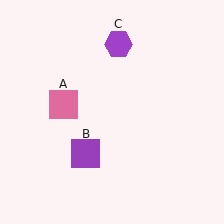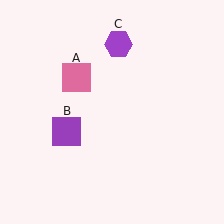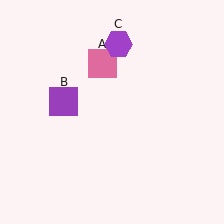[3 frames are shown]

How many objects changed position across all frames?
2 objects changed position: pink square (object A), purple square (object B).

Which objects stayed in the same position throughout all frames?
Purple hexagon (object C) remained stationary.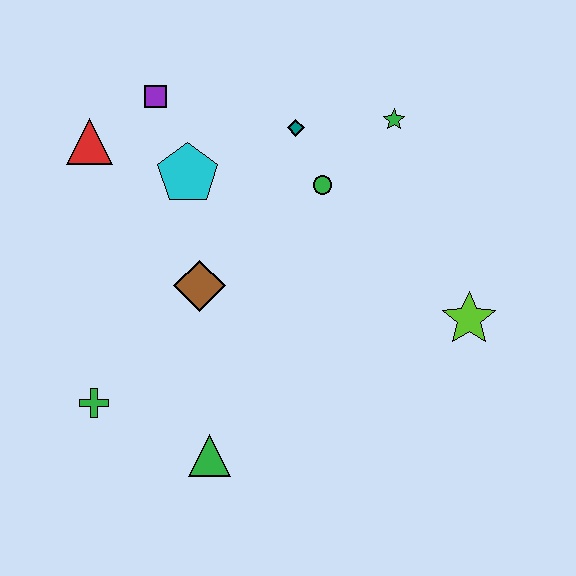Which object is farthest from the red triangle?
The lime star is farthest from the red triangle.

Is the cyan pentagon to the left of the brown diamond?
Yes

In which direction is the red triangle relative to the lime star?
The red triangle is to the left of the lime star.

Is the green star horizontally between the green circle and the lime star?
Yes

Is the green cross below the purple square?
Yes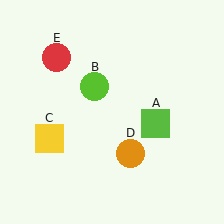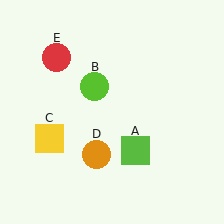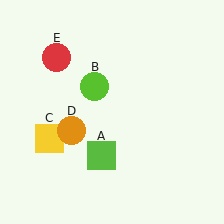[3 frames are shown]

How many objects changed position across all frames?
2 objects changed position: lime square (object A), orange circle (object D).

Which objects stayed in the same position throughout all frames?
Lime circle (object B) and yellow square (object C) and red circle (object E) remained stationary.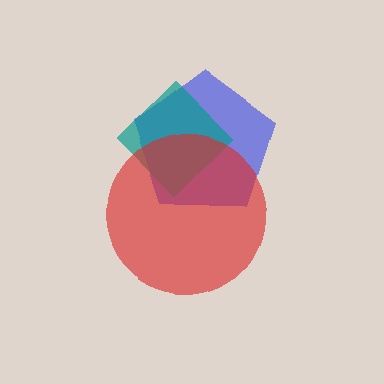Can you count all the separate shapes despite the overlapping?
Yes, there are 3 separate shapes.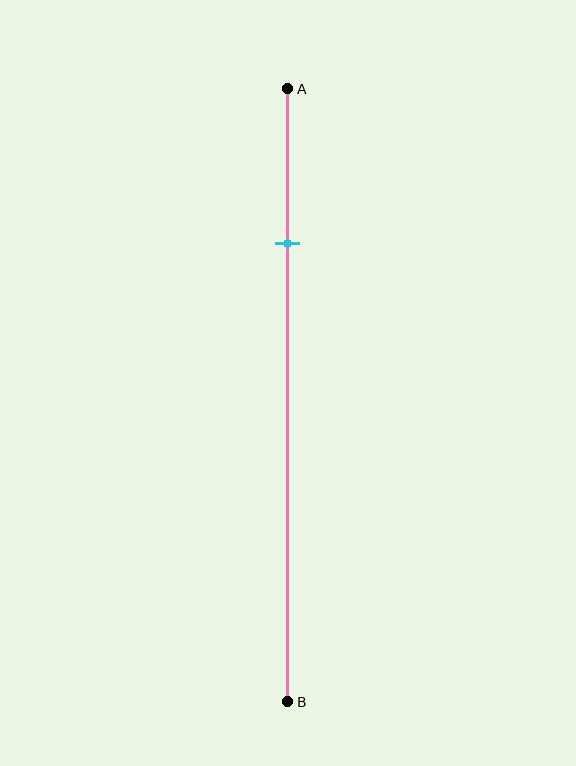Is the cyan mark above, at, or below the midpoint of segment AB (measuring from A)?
The cyan mark is above the midpoint of segment AB.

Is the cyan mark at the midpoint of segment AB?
No, the mark is at about 25% from A, not at the 50% midpoint.